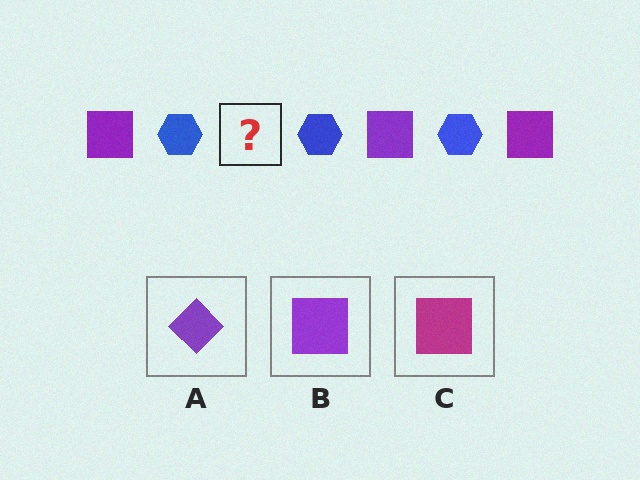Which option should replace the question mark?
Option B.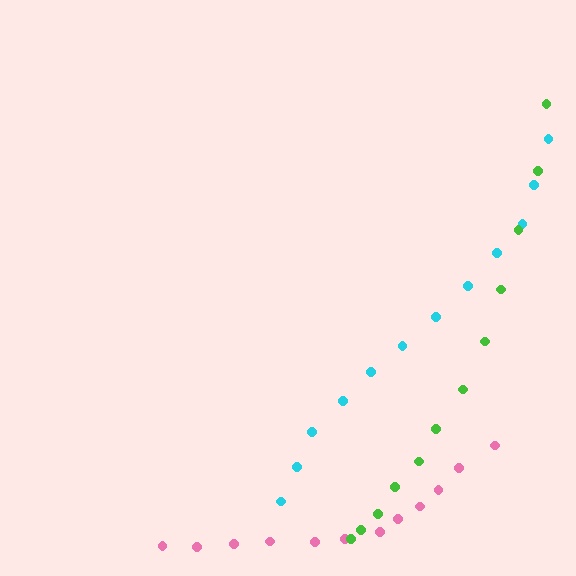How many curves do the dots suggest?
There are 3 distinct paths.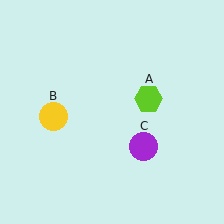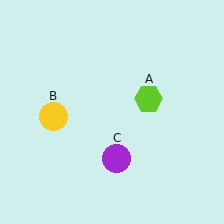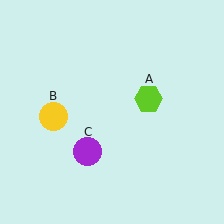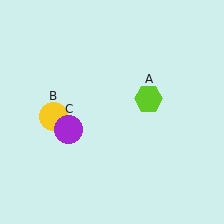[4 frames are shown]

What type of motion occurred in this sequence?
The purple circle (object C) rotated clockwise around the center of the scene.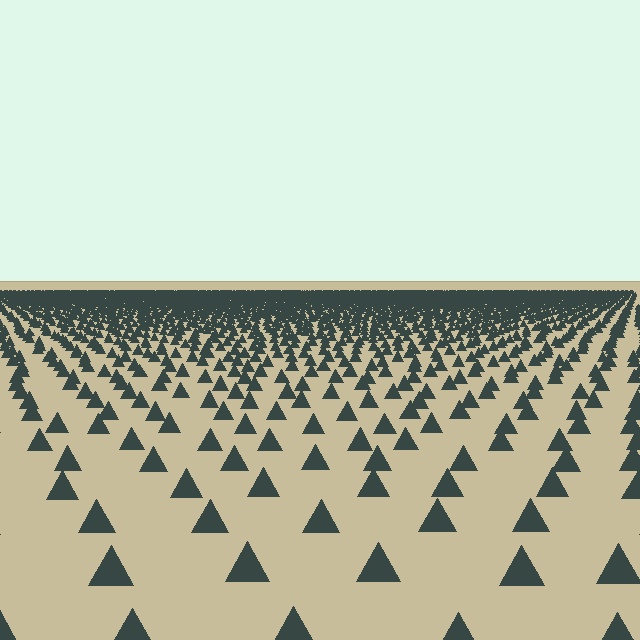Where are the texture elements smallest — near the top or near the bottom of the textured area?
Near the top.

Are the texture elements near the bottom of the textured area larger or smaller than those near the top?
Larger. Near the bottom, elements are closer to the viewer and appear at a bigger on-screen size.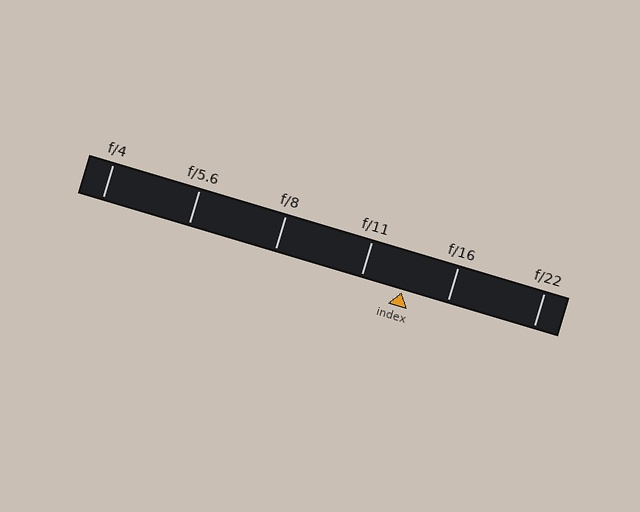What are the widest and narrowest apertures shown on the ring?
The widest aperture shown is f/4 and the narrowest is f/22.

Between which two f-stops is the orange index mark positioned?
The index mark is between f/11 and f/16.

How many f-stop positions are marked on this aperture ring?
There are 6 f-stop positions marked.